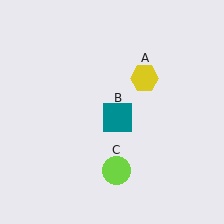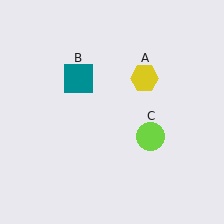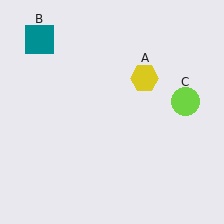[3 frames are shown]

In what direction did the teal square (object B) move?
The teal square (object B) moved up and to the left.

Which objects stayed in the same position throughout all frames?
Yellow hexagon (object A) remained stationary.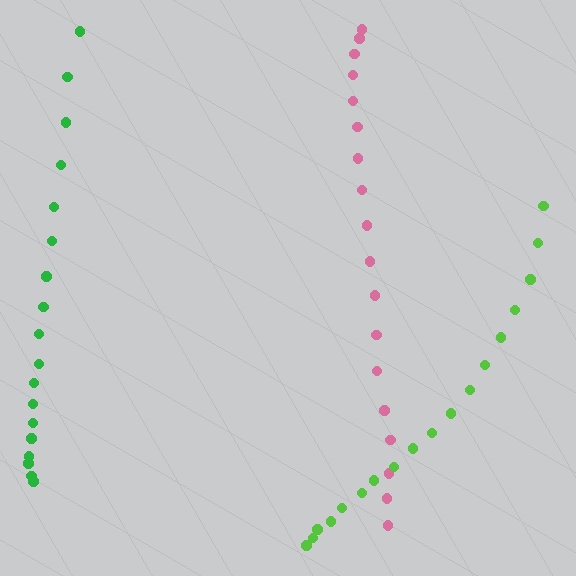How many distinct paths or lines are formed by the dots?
There are 3 distinct paths.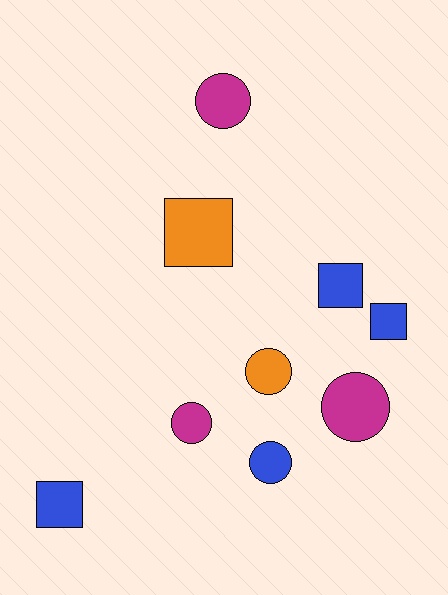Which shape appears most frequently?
Circle, with 5 objects.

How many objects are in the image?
There are 9 objects.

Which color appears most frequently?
Blue, with 4 objects.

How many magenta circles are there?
There are 3 magenta circles.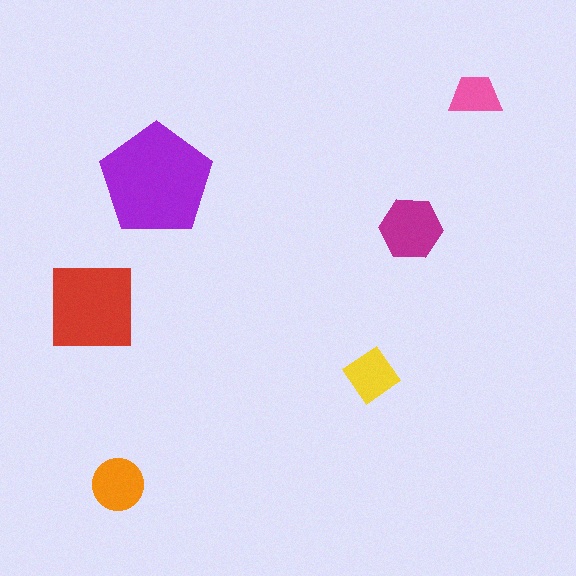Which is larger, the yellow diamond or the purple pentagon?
The purple pentagon.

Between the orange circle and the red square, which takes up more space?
The red square.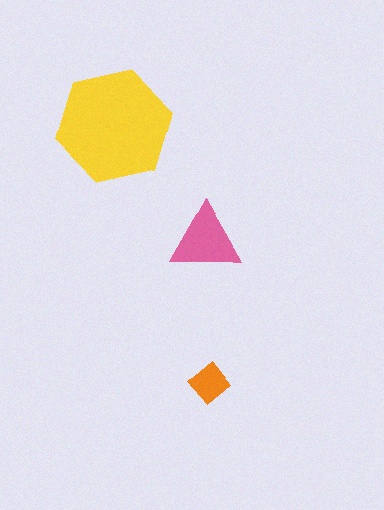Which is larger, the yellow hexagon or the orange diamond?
The yellow hexagon.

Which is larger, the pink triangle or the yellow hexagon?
The yellow hexagon.